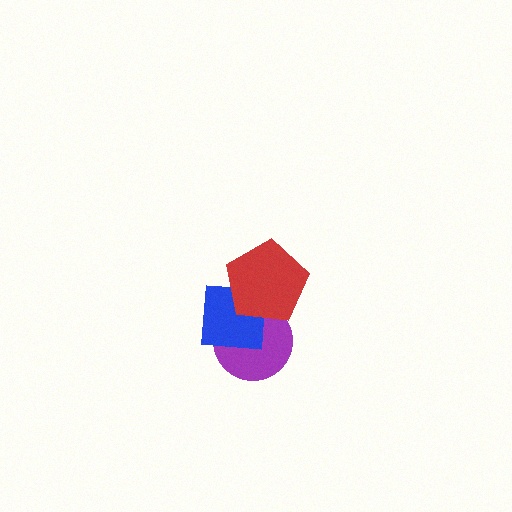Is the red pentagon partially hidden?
No, no other shape covers it.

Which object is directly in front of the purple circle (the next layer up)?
The blue square is directly in front of the purple circle.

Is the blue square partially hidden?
Yes, it is partially covered by another shape.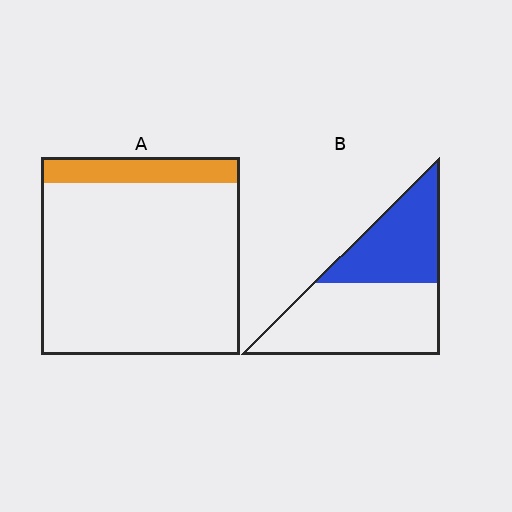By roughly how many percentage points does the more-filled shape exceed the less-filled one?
By roughly 25 percentage points (B over A).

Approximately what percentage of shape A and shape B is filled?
A is approximately 15% and B is approximately 40%.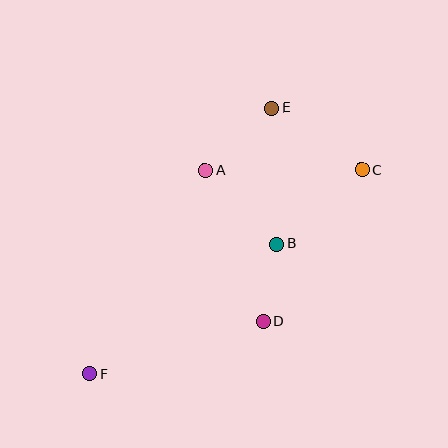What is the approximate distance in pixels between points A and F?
The distance between A and F is approximately 234 pixels.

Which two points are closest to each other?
Points B and D are closest to each other.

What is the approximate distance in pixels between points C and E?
The distance between C and E is approximately 109 pixels.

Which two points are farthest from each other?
Points C and F are farthest from each other.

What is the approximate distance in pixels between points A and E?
The distance between A and E is approximately 91 pixels.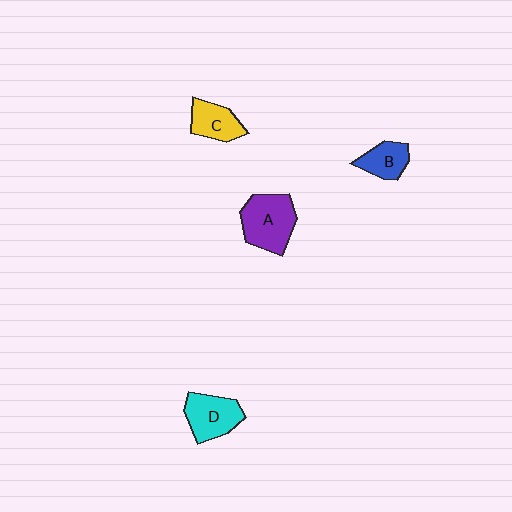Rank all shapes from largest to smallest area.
From largest to smallest: A (purple), D (cyan), C (yellow), B (blue).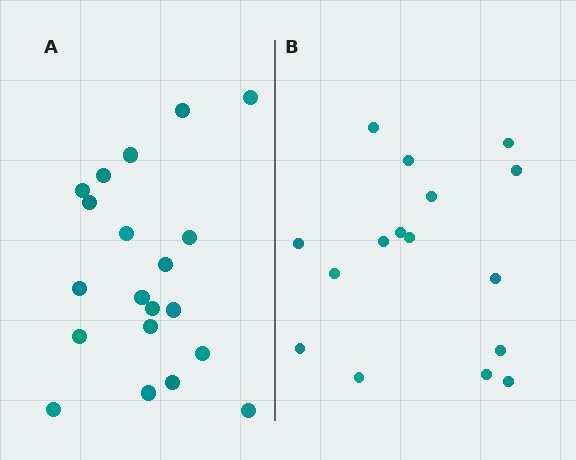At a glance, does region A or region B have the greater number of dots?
Region A (the left region) has more dots.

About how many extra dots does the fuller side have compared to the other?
Region A has about 4 more dots than region B.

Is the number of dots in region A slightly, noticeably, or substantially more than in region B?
Region A has noticeably more, but not dramatically so. The ratio is roughly 1.2 to 1.